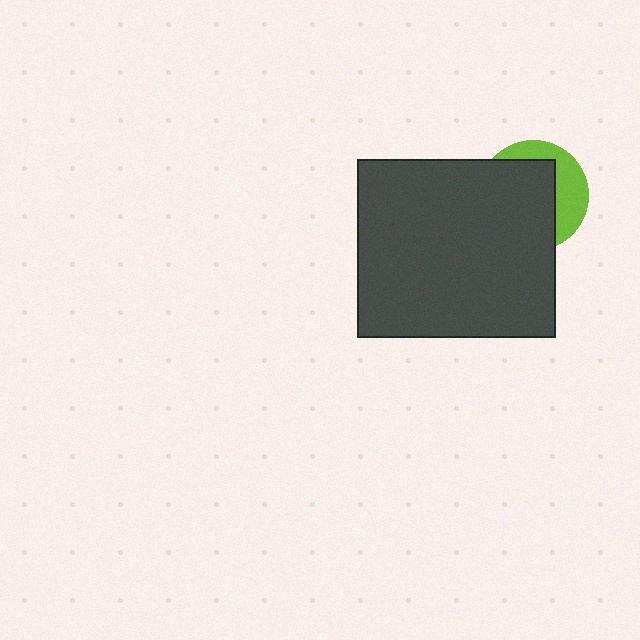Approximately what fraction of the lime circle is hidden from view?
Roughly 65% of the lime circle is hidden behind the dark gray rectangle.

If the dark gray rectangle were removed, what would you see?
You would see the complete lime circle.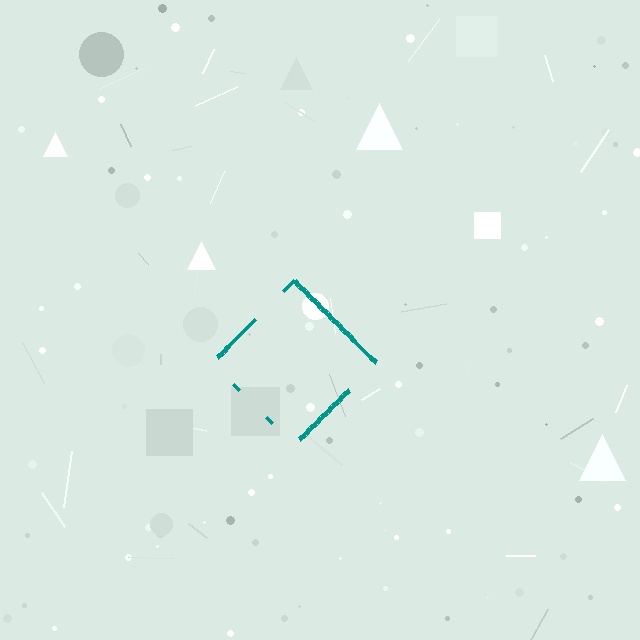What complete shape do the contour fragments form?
The contour fragments form a diamond.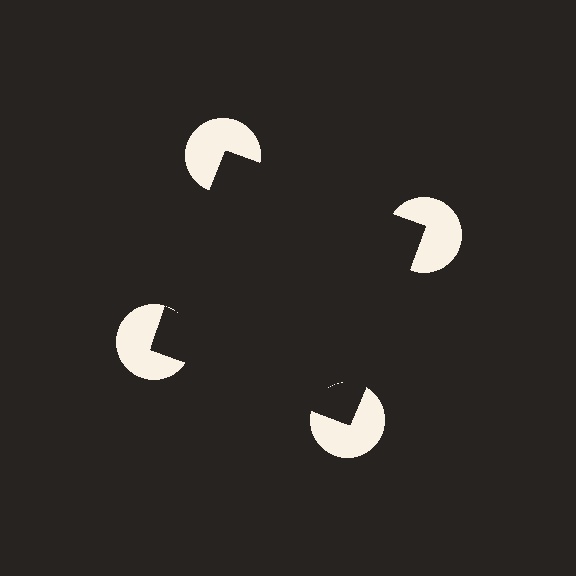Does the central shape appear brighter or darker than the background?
It typically appears slightly darker than the background, even though no actual brightness change is drawn.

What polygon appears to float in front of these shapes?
An illusory square — its edges are inferred from the aligned wedge cuts in the pac-man discs, not physically drawn.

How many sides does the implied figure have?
4 sides.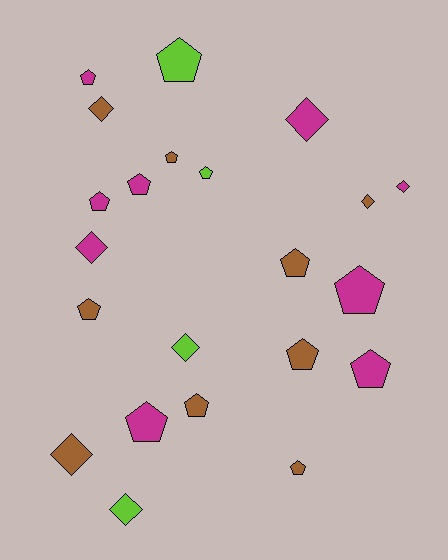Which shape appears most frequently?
Pentagon, with 14 objects.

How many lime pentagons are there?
There are 2 lime pentagons.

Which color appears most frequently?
Magenta, with 9 objects.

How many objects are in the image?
There are 22 objects.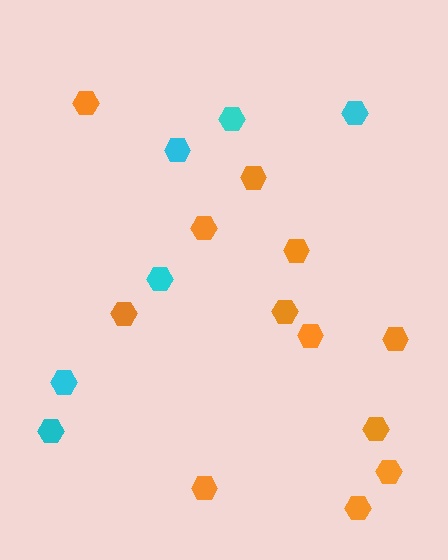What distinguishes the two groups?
There are 2 groups: one group of cyan hexagons (6) and one group of orange hexagons (12).